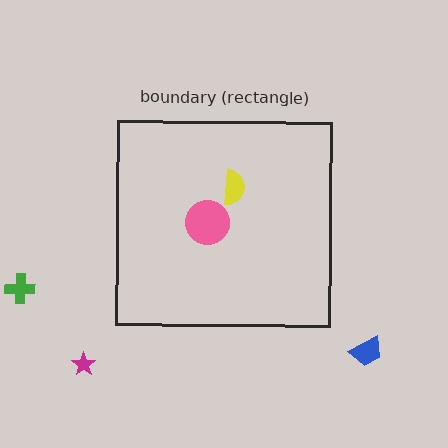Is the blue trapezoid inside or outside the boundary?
Outside.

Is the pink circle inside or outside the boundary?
Inside.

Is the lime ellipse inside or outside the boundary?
Inside.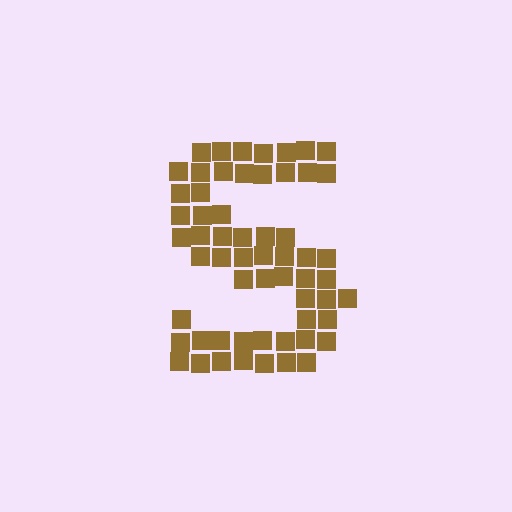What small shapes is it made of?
It is made of small squares.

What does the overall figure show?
The overall figure shows the letter S.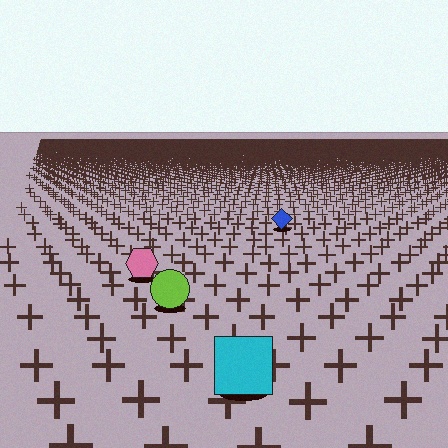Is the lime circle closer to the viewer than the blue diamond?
Yes. The lime circle is closer — you can tell from the texture gradient: the ground texture is coarser near it.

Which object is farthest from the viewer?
The blue diamond is farthest from the viewer. It appears smaller and the ground texture around it is denser.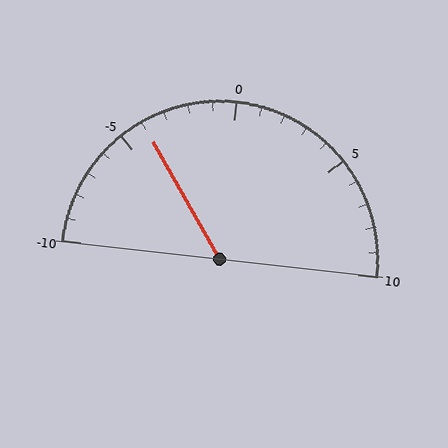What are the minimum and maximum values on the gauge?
The gauge ranges from -10 to 10.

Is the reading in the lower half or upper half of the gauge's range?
The reading is in the lower half of the range (-10 to 10).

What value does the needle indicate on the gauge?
The needle indicates approximately -4.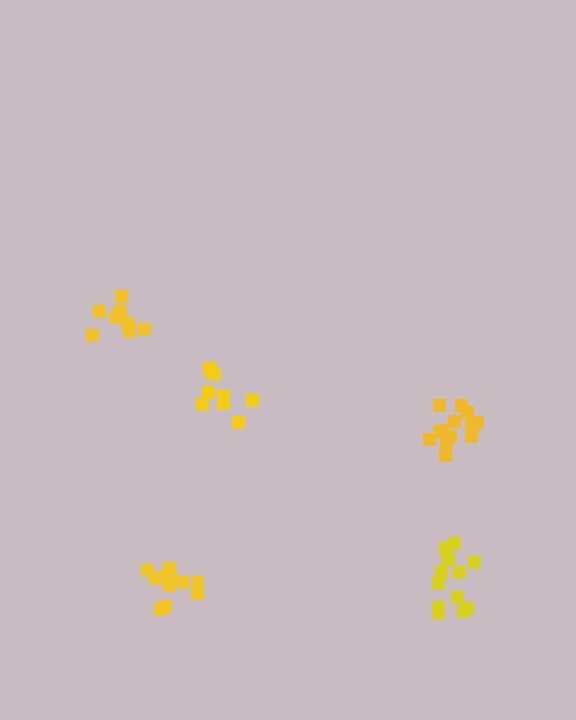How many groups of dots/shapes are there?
There are 5 groups.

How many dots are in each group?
Group 1: 13 dots, Group 2: 14 dots, Group 3: 13 dots, Group 4: 9 dots, Group 5: 10 dots (59 total).